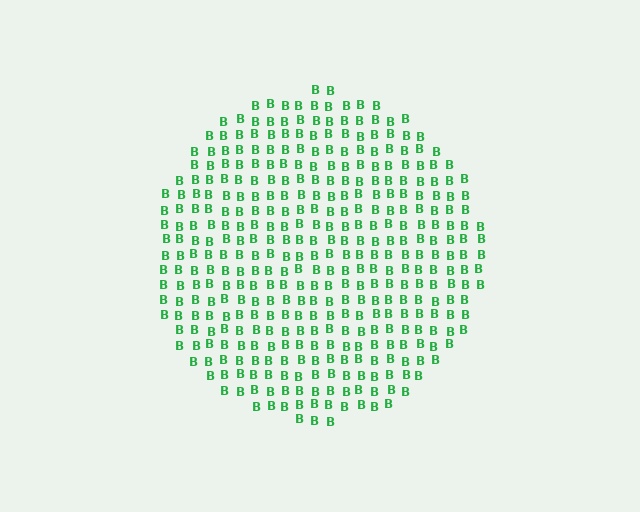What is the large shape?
The large shape is a circle.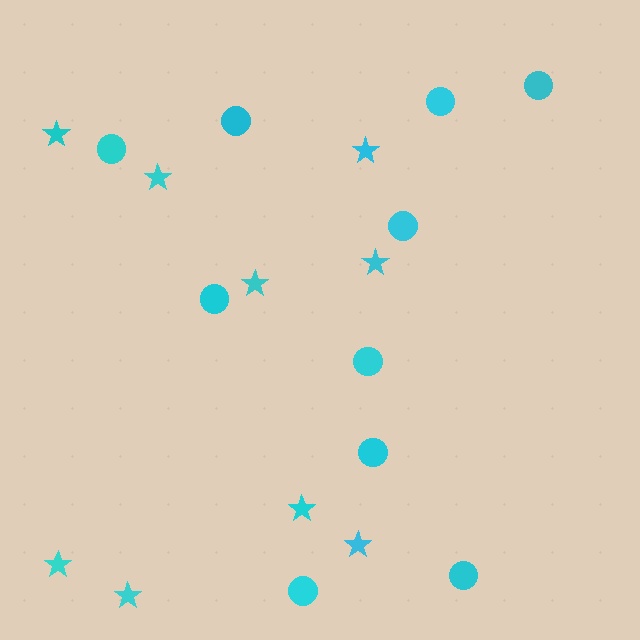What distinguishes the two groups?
There are 2 groups: one group of stars (9) and one group of circles (10).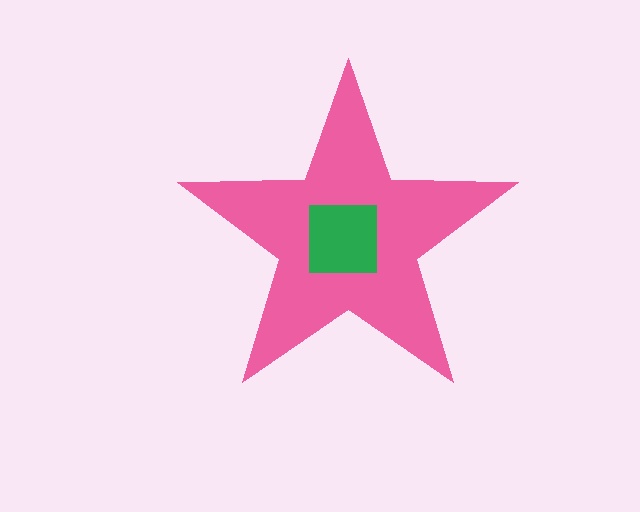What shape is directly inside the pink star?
The green square.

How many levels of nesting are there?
2.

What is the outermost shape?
The pink star.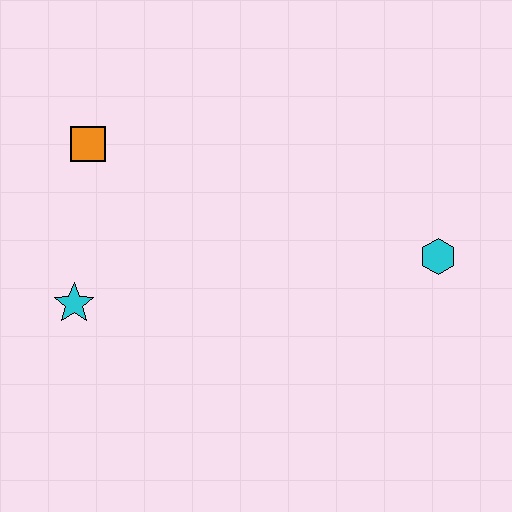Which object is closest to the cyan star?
The orange square is closest to the cyan star.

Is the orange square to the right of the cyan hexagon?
No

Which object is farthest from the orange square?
The cyan hexagon is farthest from the orange square.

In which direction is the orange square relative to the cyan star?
The orange square is above the cyan star.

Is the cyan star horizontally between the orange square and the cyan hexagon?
No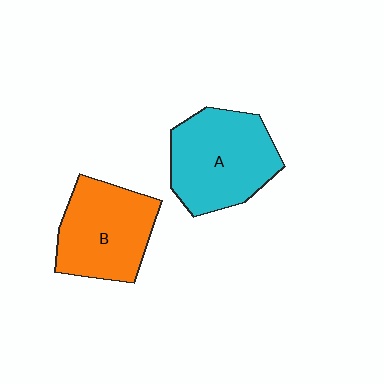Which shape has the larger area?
Shape A (cyan).